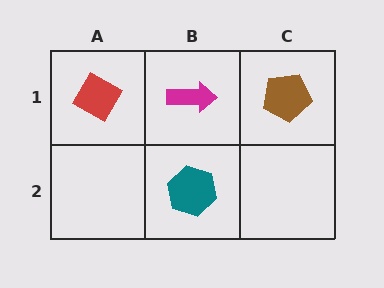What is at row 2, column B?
A teal hexagon.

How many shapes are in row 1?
3 shapes.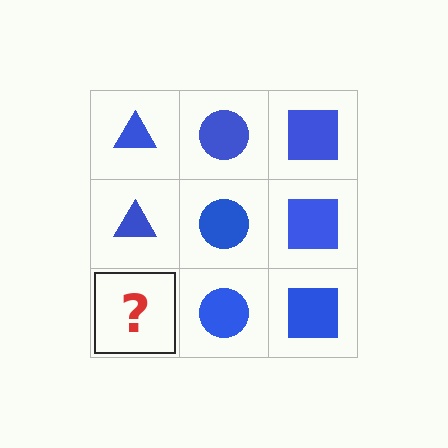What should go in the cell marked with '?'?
The missing cell should contain a blue triangle.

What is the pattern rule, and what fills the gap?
The rule is that each column has a consistent shape. The gap should be filled with a blue triangle.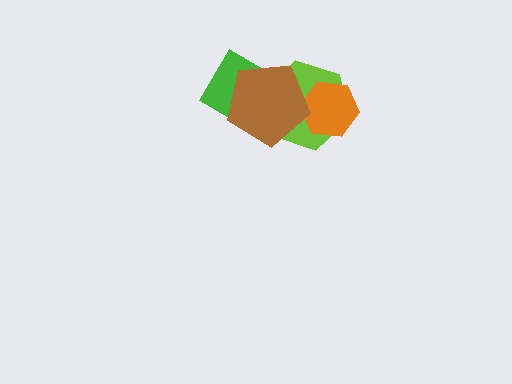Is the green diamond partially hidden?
Yes, it is partially covered by another shape.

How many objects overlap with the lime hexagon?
3 objects overlap with the lime hexagon.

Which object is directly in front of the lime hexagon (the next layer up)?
The orange hexagon is directly in front of the lime hexagon.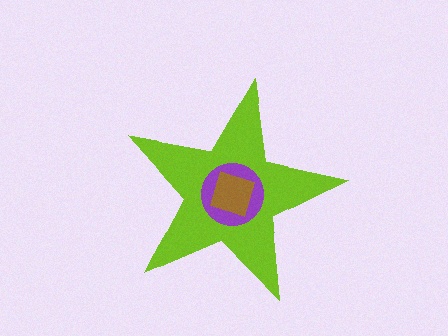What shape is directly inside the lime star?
The purple circle.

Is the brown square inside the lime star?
Yes.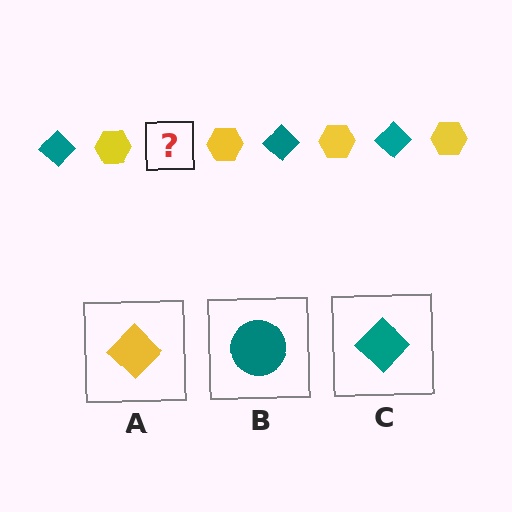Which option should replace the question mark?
Option C.